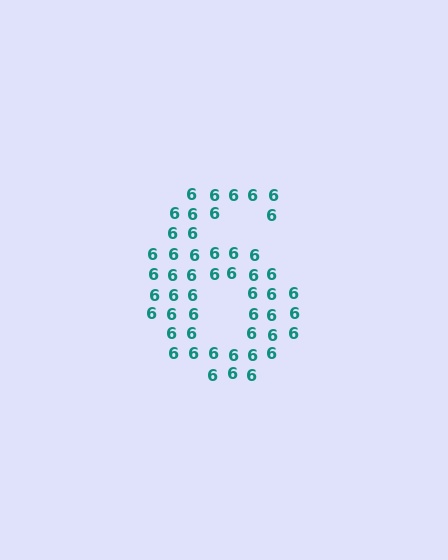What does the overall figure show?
The overall figure shows the digit 6.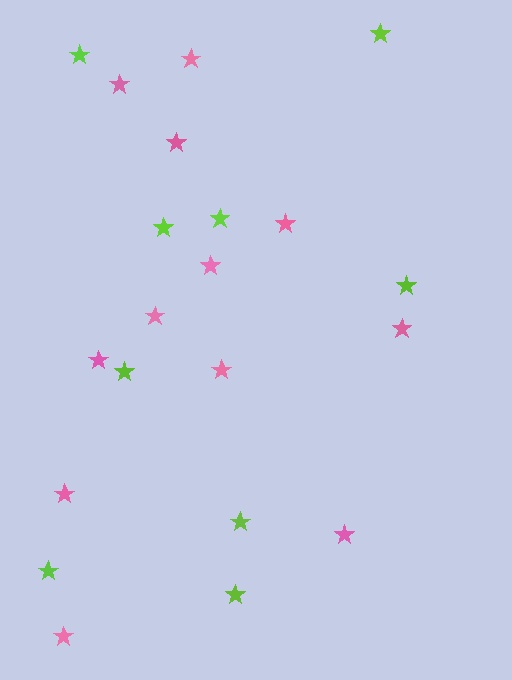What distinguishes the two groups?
There are 2 groups: one group of pink stars (12) and one group of lime stars (9).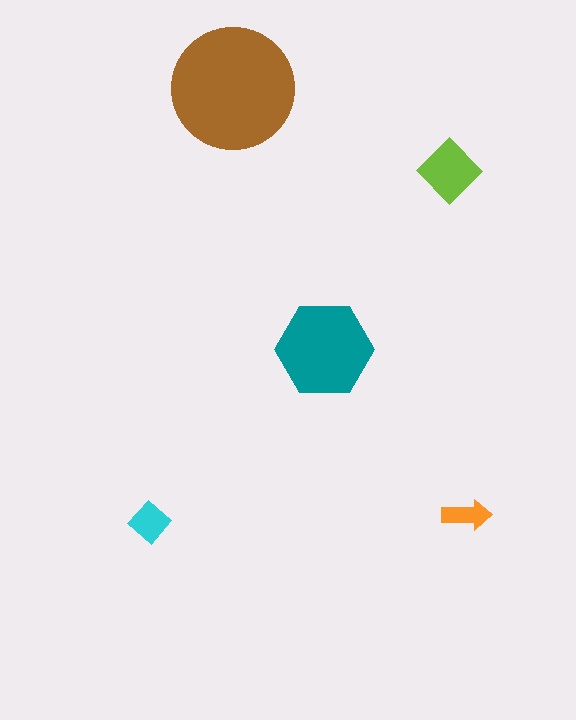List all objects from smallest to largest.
The orange arrow, the cyan diamond, the lime diamond, the teal hexagon, the brown circle.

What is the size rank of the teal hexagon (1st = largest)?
2nd.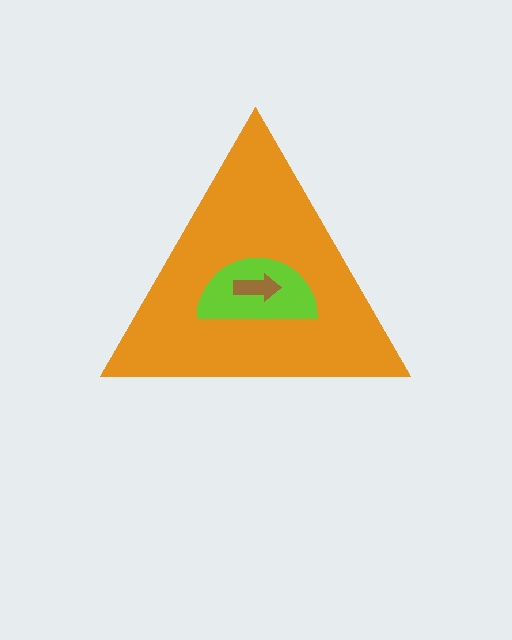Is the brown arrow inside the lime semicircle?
Yes.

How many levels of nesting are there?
3.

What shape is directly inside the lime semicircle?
The brown arrow.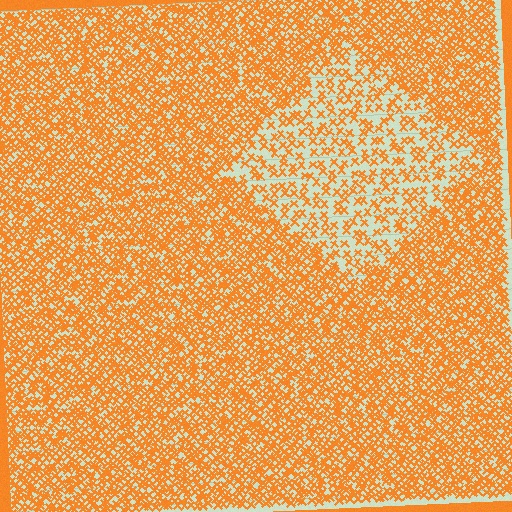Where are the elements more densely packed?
The elements are more densely packed outside the diamond boundary.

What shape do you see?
I see a diamond.